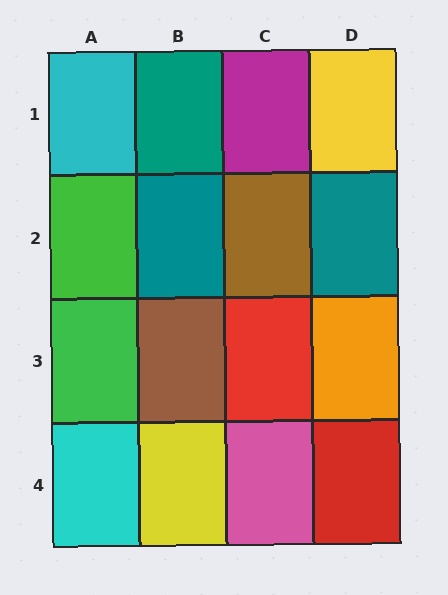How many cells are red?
2 cells are red.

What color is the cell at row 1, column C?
Magenta.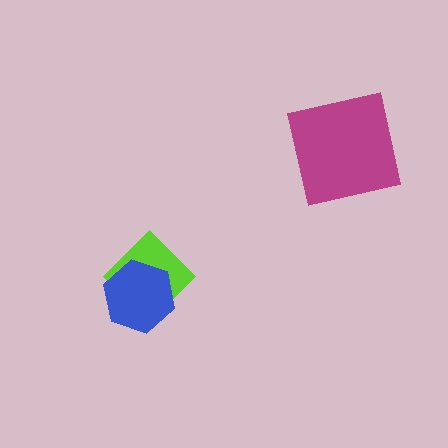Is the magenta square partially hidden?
No, no other shape covers it.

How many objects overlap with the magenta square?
0 objects overlap with the magenta square.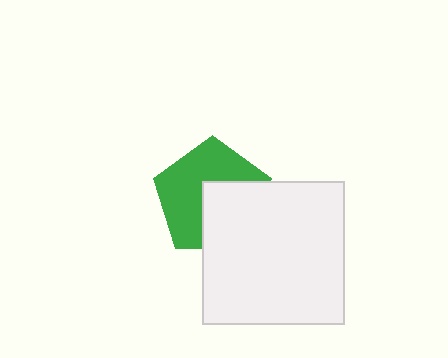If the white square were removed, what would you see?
You would see the complete green pentagon.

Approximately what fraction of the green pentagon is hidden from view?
Roughly 42% of the green pentagon is hidden behind the white square.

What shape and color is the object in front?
The object in front is a white square.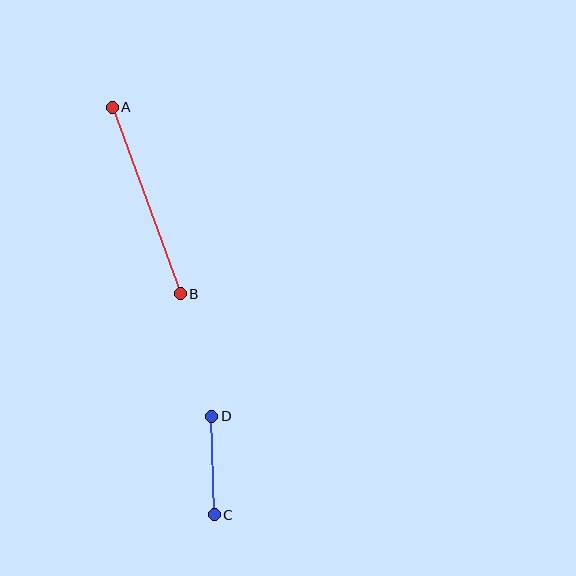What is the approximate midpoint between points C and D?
The midpoint is at approximately (213, 465) pixels.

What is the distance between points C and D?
The distance is approximately 98 pixels.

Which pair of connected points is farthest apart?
Points A and B are farthest apart.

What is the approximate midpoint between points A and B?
The midpoint is at approximately (146, 200) pixels.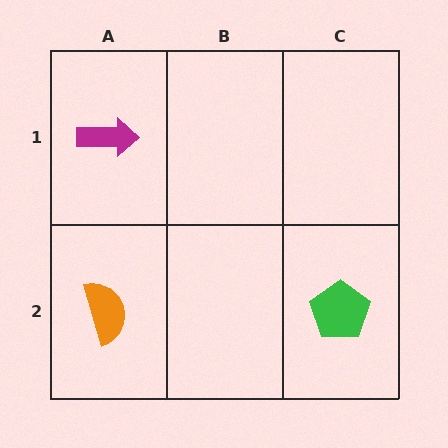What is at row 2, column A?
An orange semicircle.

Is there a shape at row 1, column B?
No, that cell is empty.